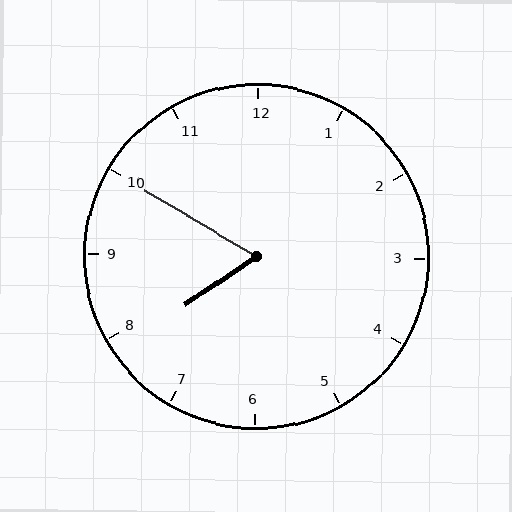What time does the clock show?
7:50.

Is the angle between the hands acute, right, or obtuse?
It is acute.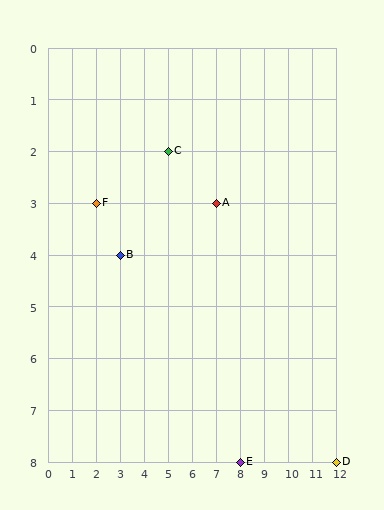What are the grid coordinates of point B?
Point B is at grid coordinates (3, 4).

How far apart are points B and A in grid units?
Points B and A are 4 columns and 1 row apart (about 4.1 grid units diagonally).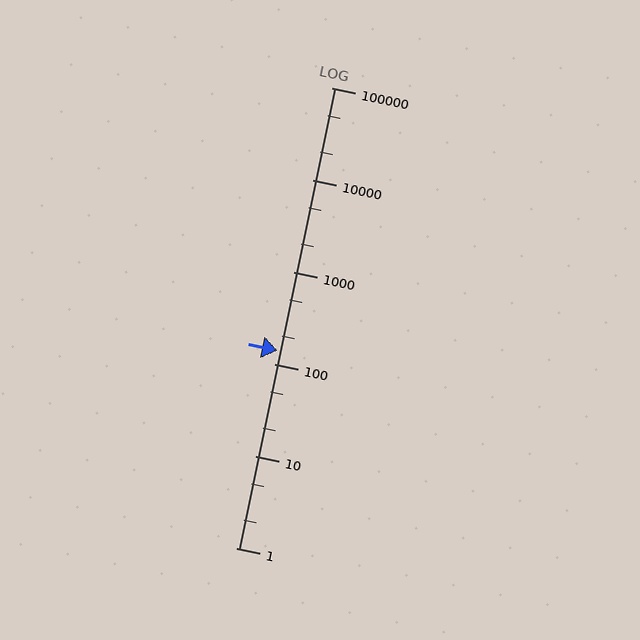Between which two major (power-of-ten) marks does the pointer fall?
The pointer is between 100 and 1000.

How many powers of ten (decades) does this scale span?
The scale spans 5 decades, from 1 to 100000.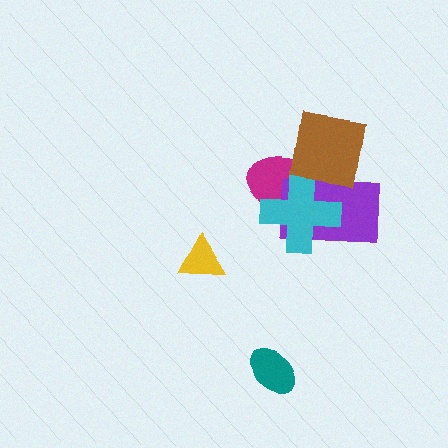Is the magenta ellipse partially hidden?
Yes, it is partially covered by another shape.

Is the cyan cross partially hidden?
Yes, it is partially covered by another shape.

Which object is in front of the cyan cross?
The brown square is in front of the cyan cross.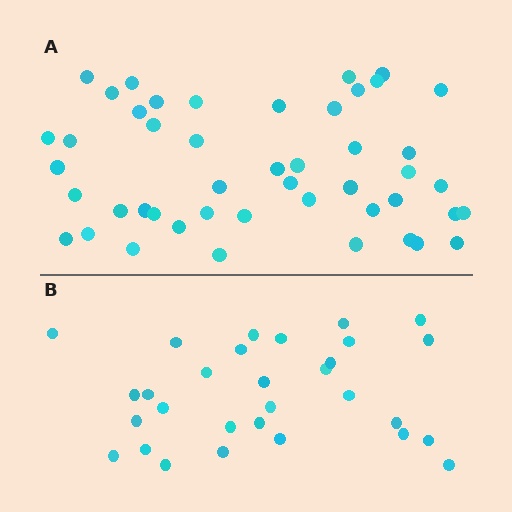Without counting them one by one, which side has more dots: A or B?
Region A (the top region) has more dots.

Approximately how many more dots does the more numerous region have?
Region A has approximately 15 more dots than region B.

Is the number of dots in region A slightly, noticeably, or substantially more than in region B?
Region A has substantially more. The ratio is roughly 1.6 to 1.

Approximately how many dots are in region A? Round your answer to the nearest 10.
About 50 dots. (The exact count is 47, which rounds to 50.)